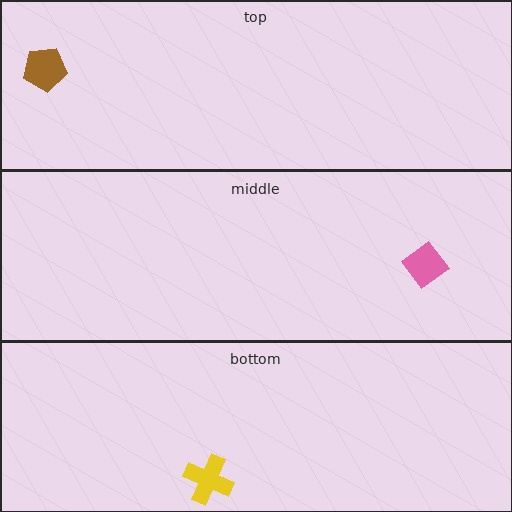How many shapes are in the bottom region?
1.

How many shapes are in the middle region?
1.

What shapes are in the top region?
The brown pentagon.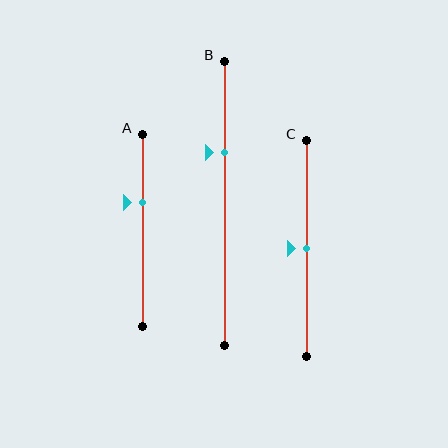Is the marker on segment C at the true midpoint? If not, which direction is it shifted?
Yes, the marker on segment C is at the true midpoint.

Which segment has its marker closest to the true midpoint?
Segment C has its marker closest to the true midpoint.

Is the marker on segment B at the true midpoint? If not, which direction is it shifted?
No, the marker on segment B is shifted upward by about 18% of the segment length.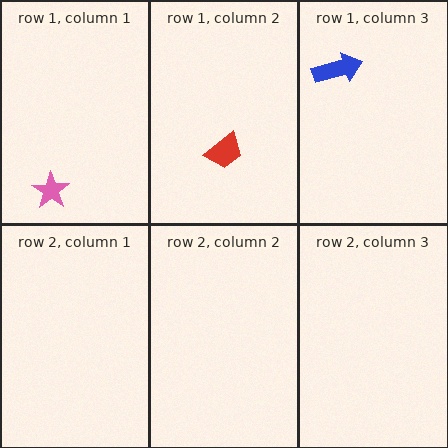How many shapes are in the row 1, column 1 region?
1.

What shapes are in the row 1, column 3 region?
The blue arrow.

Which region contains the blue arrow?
The row 1, column 3 region.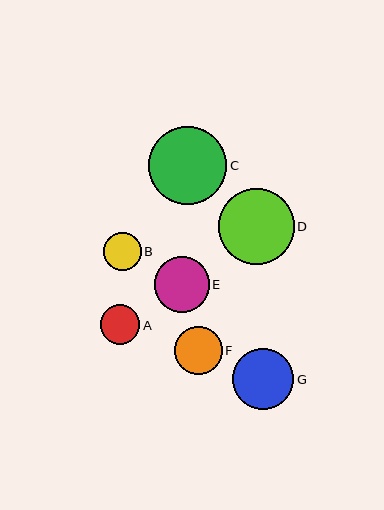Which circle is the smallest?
Circle B is the smallest with a size of approximately 38 pixels.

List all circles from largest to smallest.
From largest to smallest: C, D, G, E, F, A, B.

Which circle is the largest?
Circle C is the largest with a size of approximately 78 pixels.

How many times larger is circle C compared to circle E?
Circle C is approximately 1.4 times the size of circle E.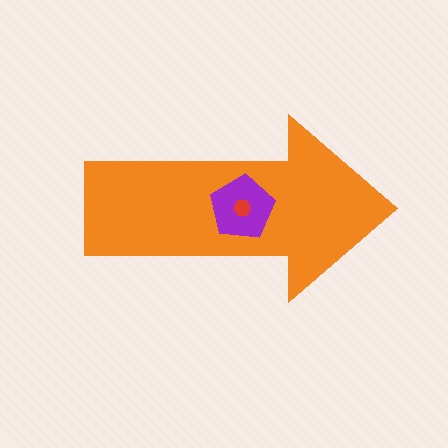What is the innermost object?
The red hexagon.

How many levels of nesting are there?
3.